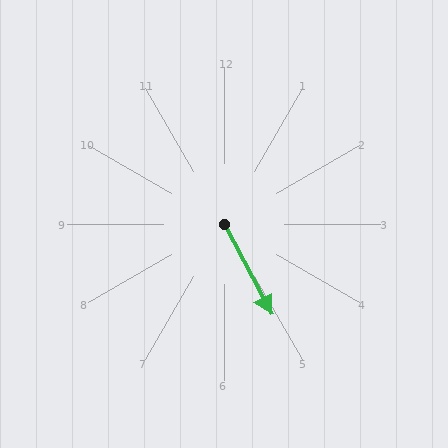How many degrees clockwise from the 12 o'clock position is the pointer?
Approximately 152 degrees.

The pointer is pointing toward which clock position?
Roughly 5 o'clock.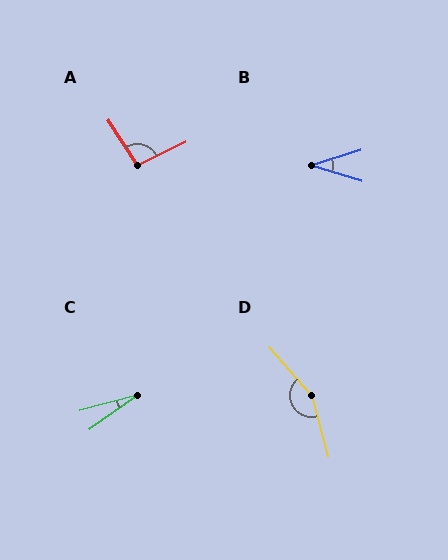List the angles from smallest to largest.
C (20°), B (35°), A (97°), D (153°).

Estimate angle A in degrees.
Approximately 97 degrees.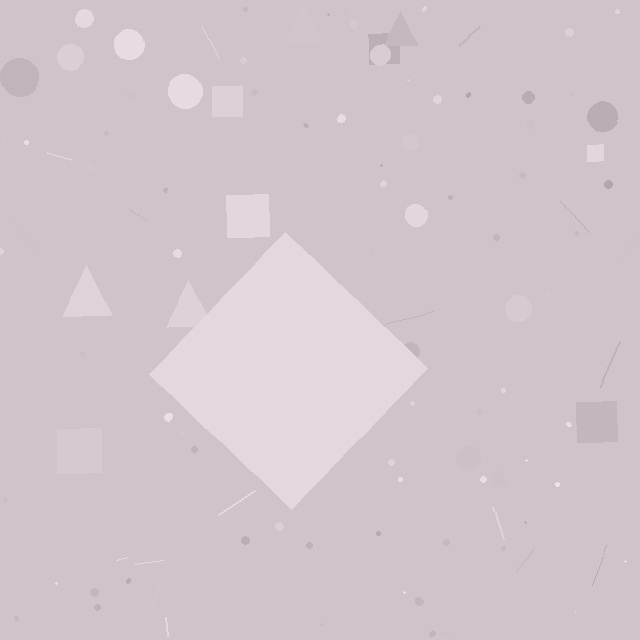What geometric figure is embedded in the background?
A diamond is embedded in the background.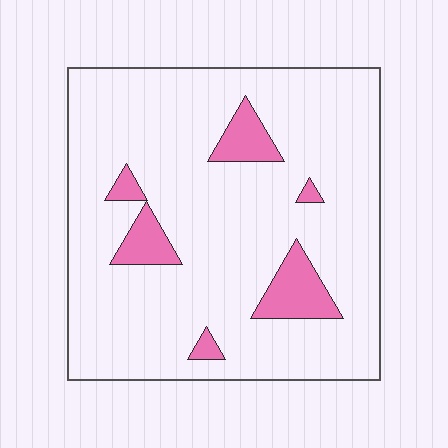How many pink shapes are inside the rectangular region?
6.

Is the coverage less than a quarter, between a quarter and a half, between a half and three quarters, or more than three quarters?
Less than a quarter.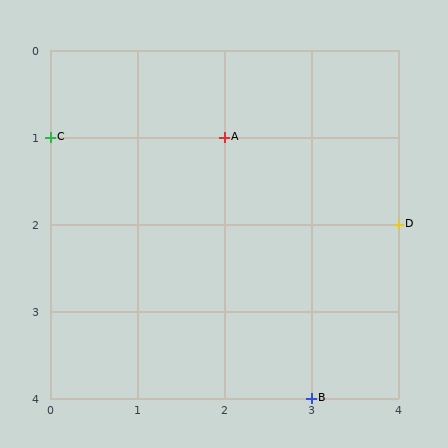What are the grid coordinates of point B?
Point B is at grid coordinates (3, 4).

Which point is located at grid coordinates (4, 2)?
Point D is at (4, 2).